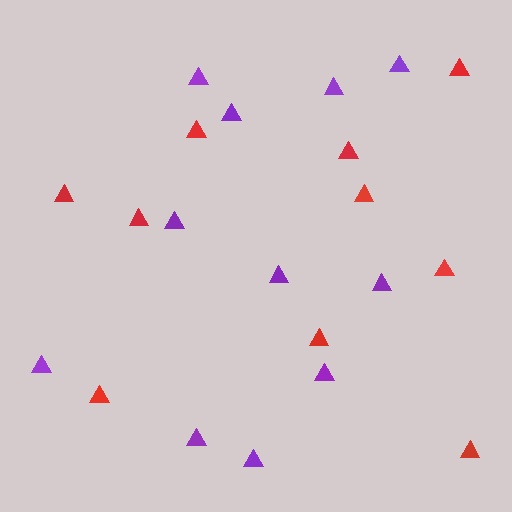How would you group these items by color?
There are 2 groups: one group of red triangles (10) and one group of purple triangles (11).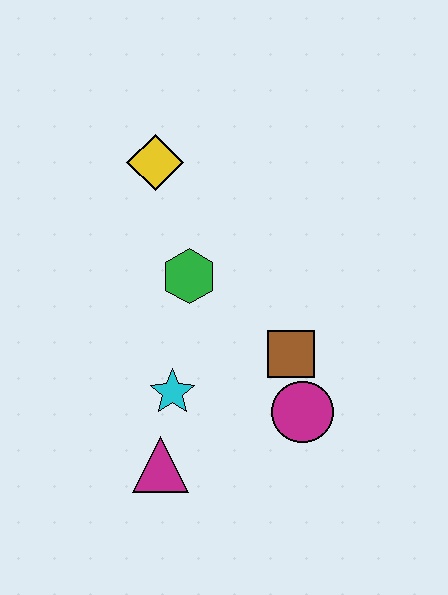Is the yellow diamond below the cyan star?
No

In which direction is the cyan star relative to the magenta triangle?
The cyan star is above the magenta triangle.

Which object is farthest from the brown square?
The yellow diamond is farthest from the brown square.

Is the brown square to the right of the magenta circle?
No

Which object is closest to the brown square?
The magenta circle is closest to the brown square.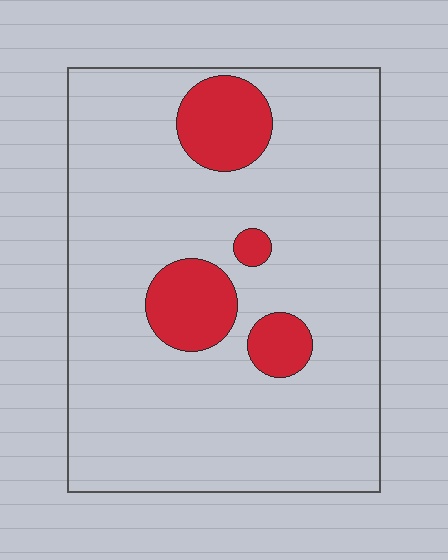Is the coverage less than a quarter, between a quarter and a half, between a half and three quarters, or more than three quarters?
Less than a quarter.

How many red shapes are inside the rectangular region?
4.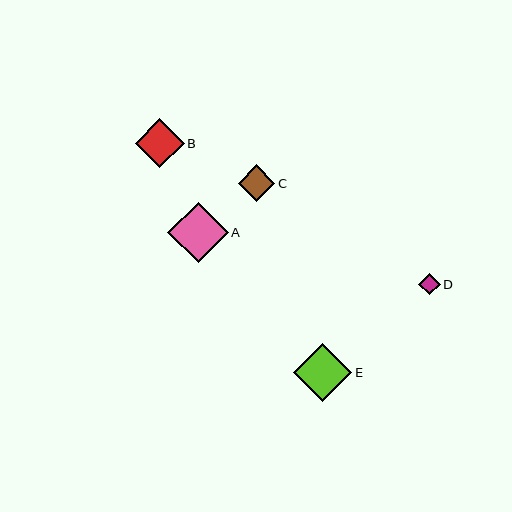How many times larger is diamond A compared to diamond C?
Diamond A is approximately 1.7 times the size of diamond C.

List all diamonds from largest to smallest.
From largest to smallest: A, E, B, C, D.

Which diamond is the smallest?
Diamond D is the smallest with a size of approximately 21 pixels.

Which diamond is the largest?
Diamond A is the largest with a size of approximately 61 pixels.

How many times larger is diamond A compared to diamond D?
Diamond A is approximately 2.8 times the size of diamond D.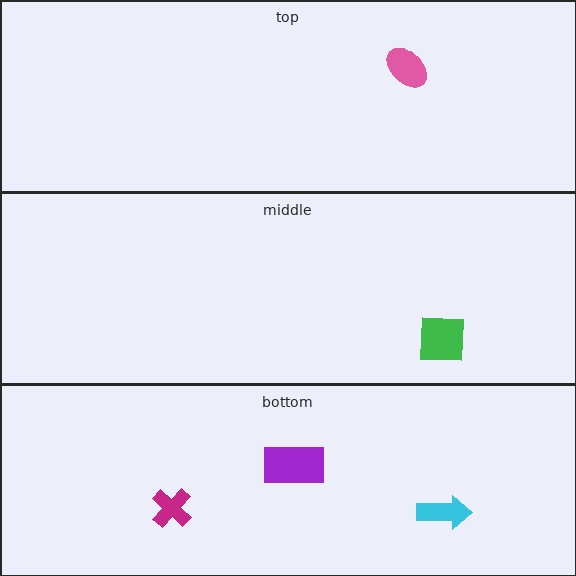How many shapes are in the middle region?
1.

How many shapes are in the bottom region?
3.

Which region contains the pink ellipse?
The top region.